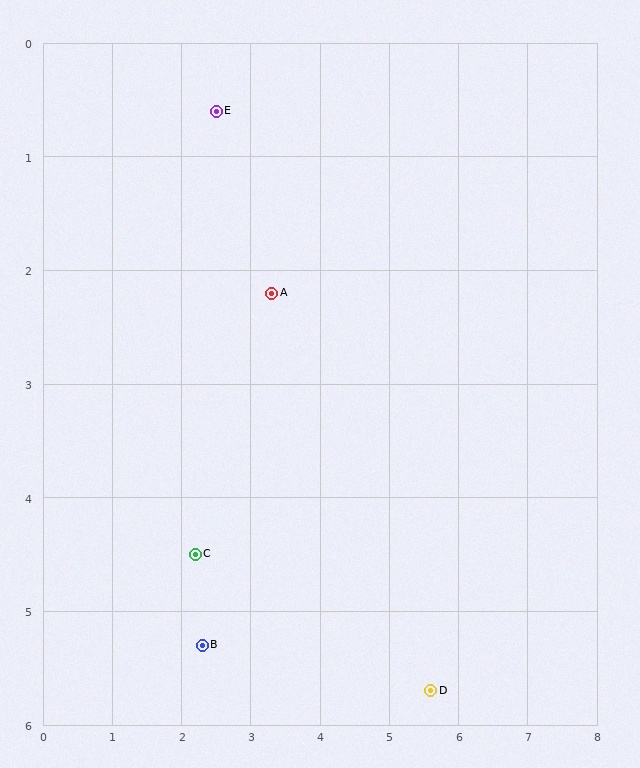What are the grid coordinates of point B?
Point B is at approximately (2.3, 5.3).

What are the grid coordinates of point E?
Point E is at approximately (2.5, 0.6).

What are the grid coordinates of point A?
Point A is at approximately (3.3, 2.2).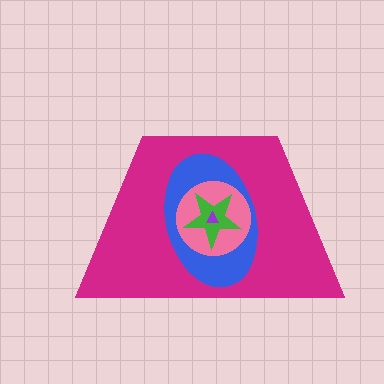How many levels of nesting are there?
5.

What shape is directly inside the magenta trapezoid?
The blue ellipse.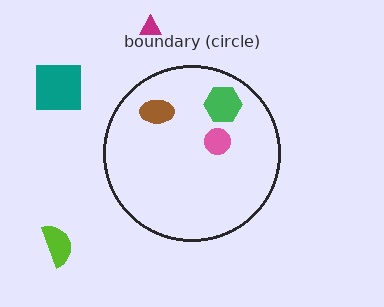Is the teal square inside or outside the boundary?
Outside.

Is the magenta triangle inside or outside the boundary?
Outside.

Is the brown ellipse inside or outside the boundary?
Inside.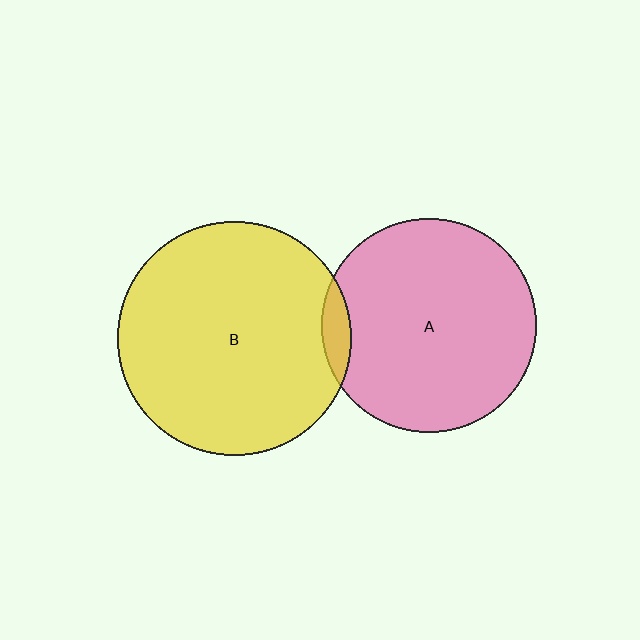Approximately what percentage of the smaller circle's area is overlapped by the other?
Approximately 5%.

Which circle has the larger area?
Circle B (yellow).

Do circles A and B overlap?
Yes.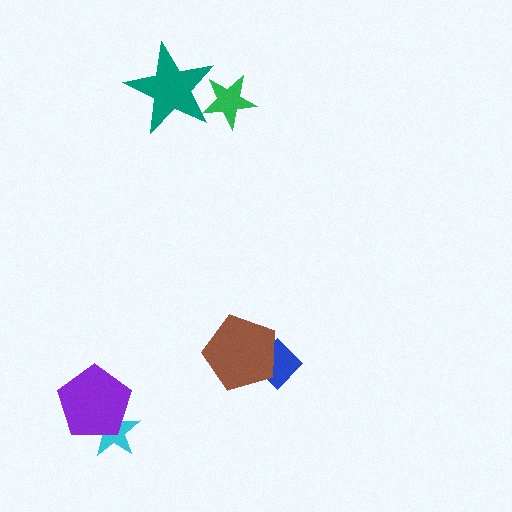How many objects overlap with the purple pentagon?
1 object overlaps with the purple pentagon.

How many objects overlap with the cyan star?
1 object overlaps with the cyan star.